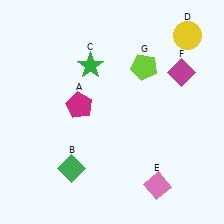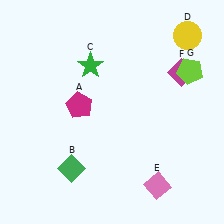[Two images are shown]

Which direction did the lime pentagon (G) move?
The lime pentagon (G) moved right.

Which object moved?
The lime pentagon (G) moved right.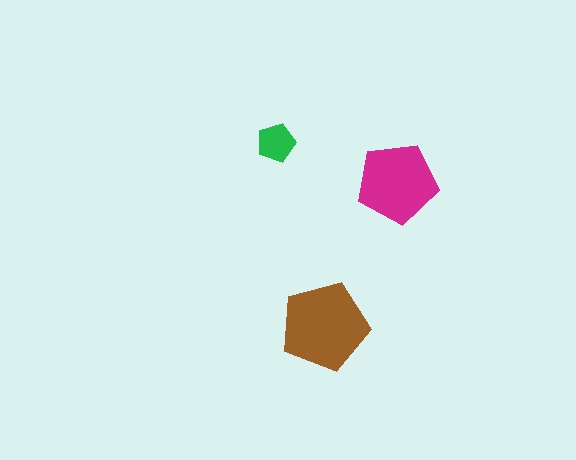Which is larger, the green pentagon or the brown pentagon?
The brown one.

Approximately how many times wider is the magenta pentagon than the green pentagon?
About 2 times wider.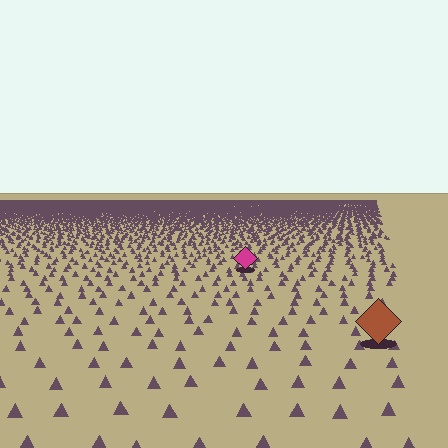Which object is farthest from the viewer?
The magenta diamond is farthest from the viewer. It appears smaller and the ground texture around it is denser.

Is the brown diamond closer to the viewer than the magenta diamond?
Yes. The brown diamond is closer — you can tell from the texture gradient: the ground texture is coarser near it.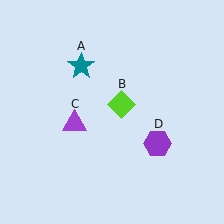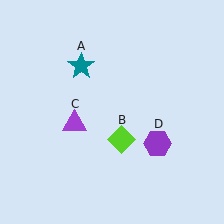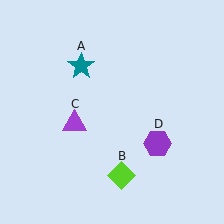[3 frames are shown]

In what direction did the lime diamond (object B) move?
The lime diamond (object B) moved down.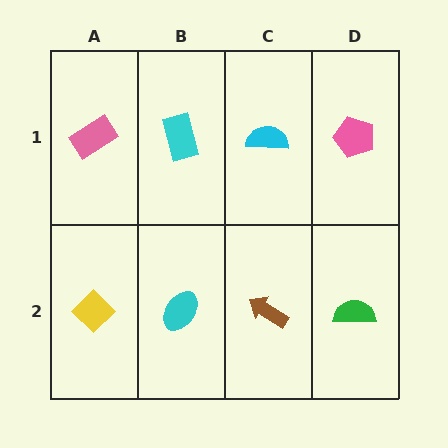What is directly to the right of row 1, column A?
A cyan rectangle.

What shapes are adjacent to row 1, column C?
A brown arrow (row 2, column C), a cyan rectangle (row 1, column B), a pink pentagon (row 1, column D).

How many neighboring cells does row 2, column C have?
3.